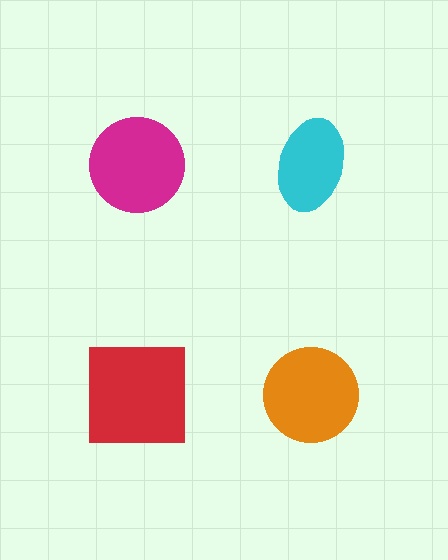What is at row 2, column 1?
A red square.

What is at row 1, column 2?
A cyan ellipse.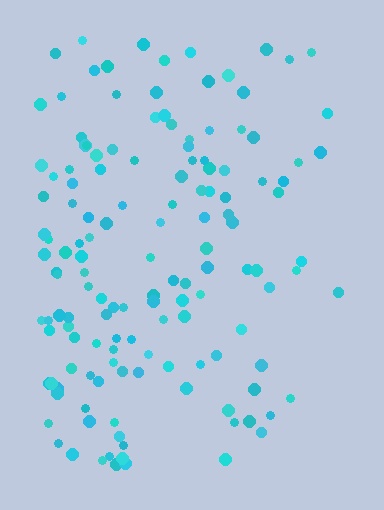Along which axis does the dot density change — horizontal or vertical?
Horizontal.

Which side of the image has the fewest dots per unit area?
The right.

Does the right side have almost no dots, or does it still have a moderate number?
Still a moderate number, just noticeably fewer than the left.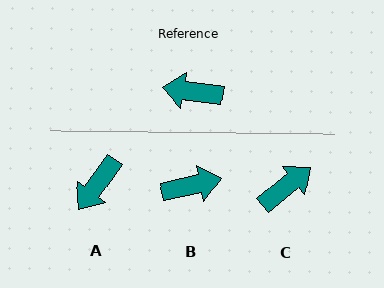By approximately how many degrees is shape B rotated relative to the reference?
Approximately 160 degrees clockwise.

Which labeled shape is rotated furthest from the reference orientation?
B, about 160 degrees away.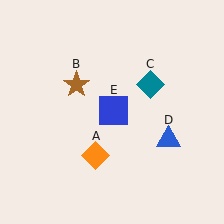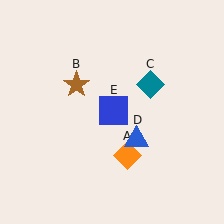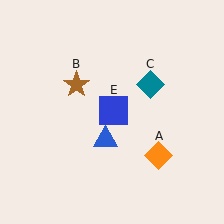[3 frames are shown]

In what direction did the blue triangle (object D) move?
The blue triangle (object D) moved left.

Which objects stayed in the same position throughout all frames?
Brown star (object B) and teal diamond (object C) and blue square (object E) remained stationary.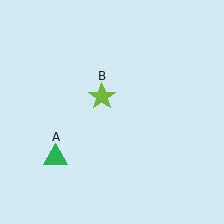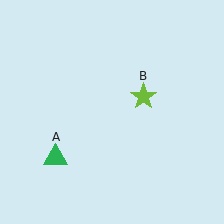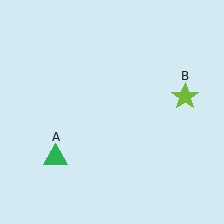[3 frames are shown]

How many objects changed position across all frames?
1 object changed position: lime star (object B).